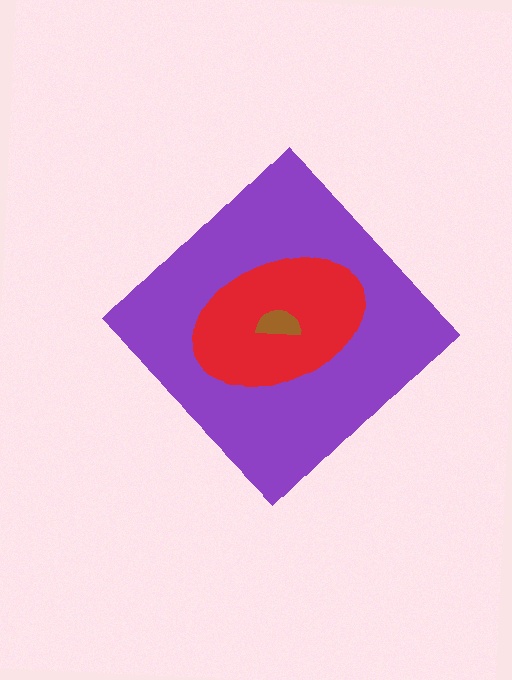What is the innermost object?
The brown semicircle.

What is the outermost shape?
The purple diamond.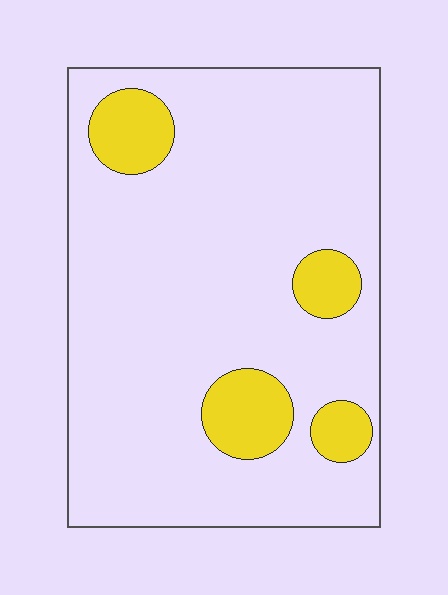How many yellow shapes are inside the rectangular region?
4.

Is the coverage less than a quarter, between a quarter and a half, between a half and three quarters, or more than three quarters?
Less than a quarter.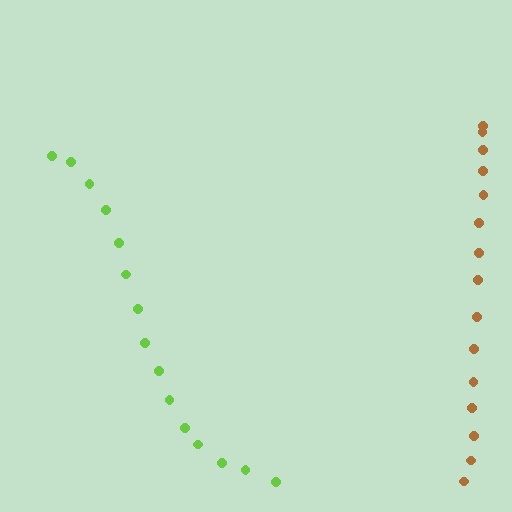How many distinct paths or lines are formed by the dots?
There are 2 distinct paths.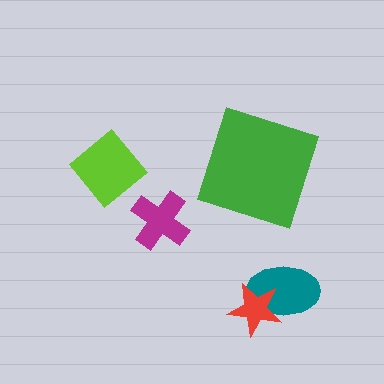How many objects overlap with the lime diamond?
0 objects overlap with the lime diamond.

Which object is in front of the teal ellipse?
The red star is in front of the teal ellipse.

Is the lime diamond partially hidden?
No, no other shape covers it.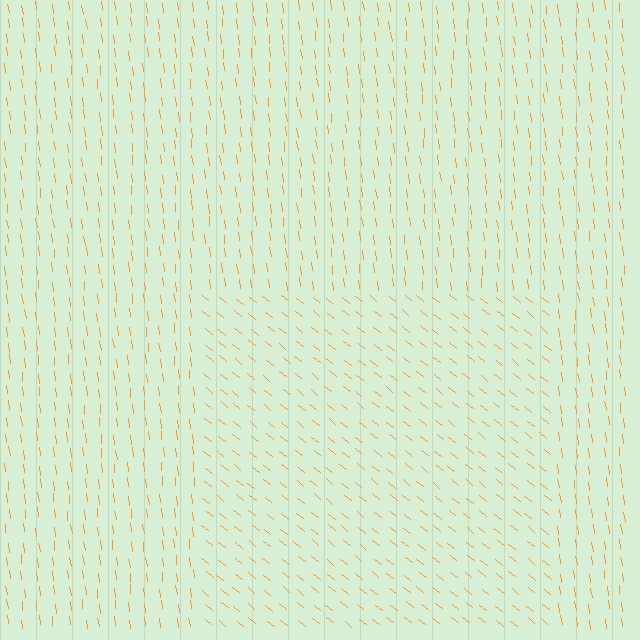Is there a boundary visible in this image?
Yes, there is a texture boundary formed by a change in line orientation.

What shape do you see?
I see a rectangle.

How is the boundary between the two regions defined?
The boundary is defined purely by a change in line orientation (approximately 45 degrees difference). All lines are the same color and thickness.